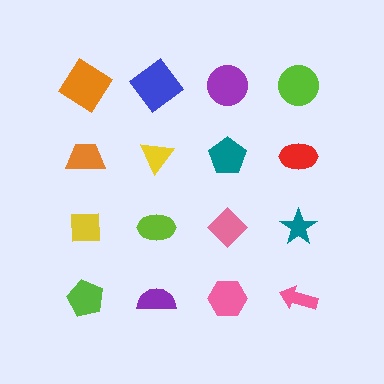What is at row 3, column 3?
A pink diamond.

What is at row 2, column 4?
A red ellipse.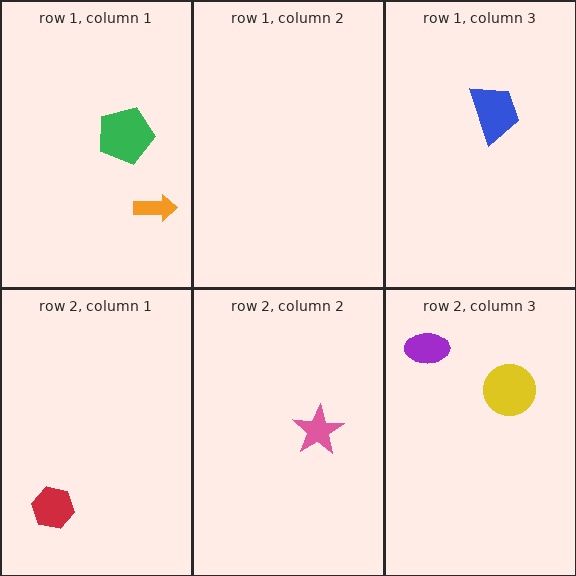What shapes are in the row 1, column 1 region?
The green pentagon, the orange arrow.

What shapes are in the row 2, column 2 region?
The pink star.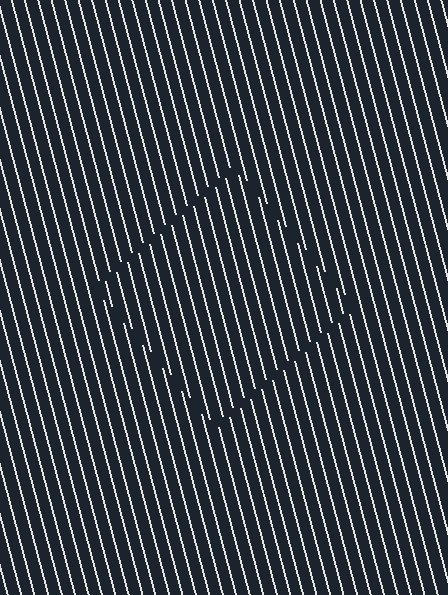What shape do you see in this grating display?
An illusory square. The interior of the shape contains the same grating, shifted by half a period — the contour is defined by the phase discontinuity where line-ends from the inner and outer gratings abut.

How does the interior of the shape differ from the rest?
The interior of the shape contains the same grating, shifted by half a period — the contour is defined by the phase discontinuity where line-ends from the inner and outer gratings abut.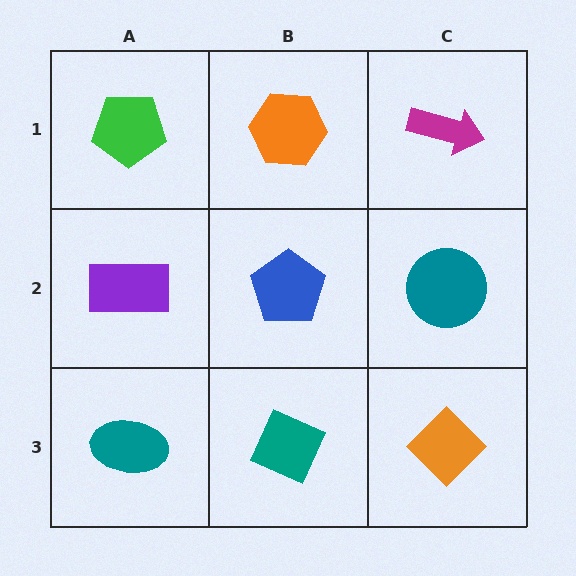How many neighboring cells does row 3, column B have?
3.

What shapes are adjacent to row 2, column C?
A magenta arrow (row 1, column C), an orange diamond (row 3, column C), a blue pentagon (row 2, column B).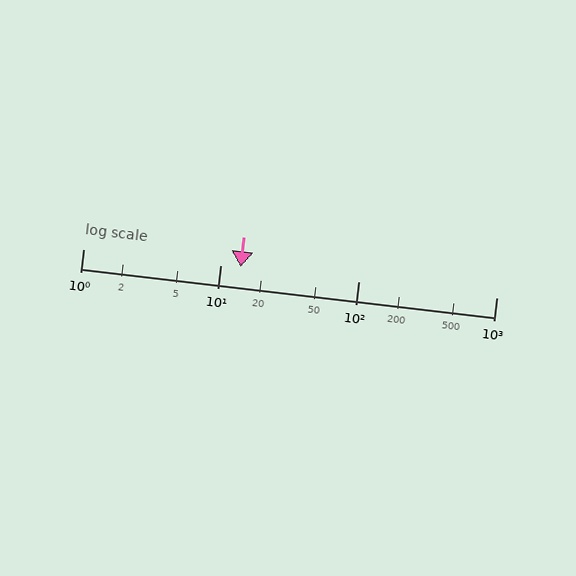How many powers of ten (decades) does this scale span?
The scale spans 3 decades, from 1 to 1000.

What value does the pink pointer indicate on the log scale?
The pointer indicates approximately 14.